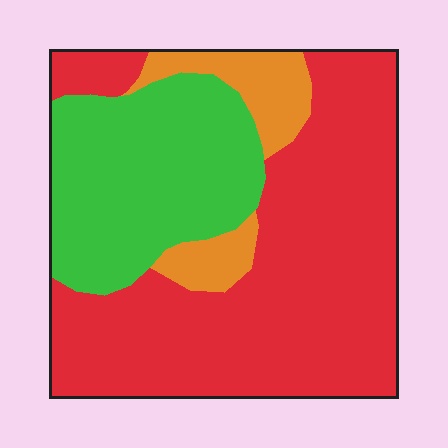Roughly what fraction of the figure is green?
Green takes up about one third (1/3) of the figure.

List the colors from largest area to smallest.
From largest to smallest: red, green, orange.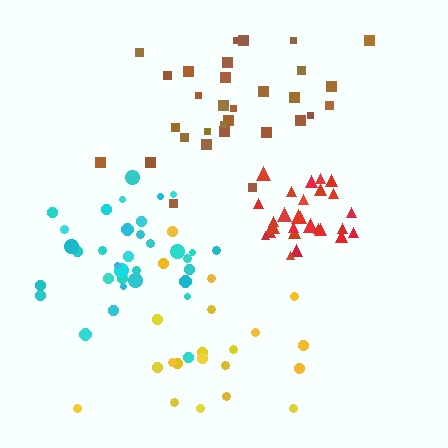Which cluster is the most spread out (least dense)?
Yellow.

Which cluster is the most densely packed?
Red.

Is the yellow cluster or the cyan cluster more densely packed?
Cyan.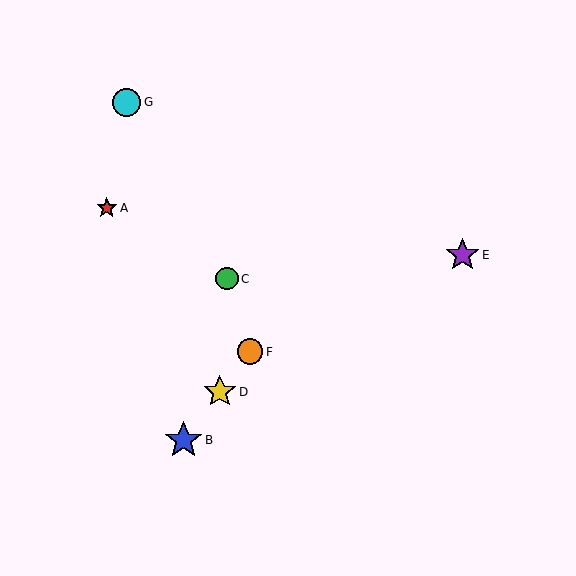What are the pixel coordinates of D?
Object D is at (220, 392).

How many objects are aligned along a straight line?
3 objects (B, D, F) are aligned along a straight line.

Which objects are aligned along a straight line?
Objects B, D, F are aligned along a straight line.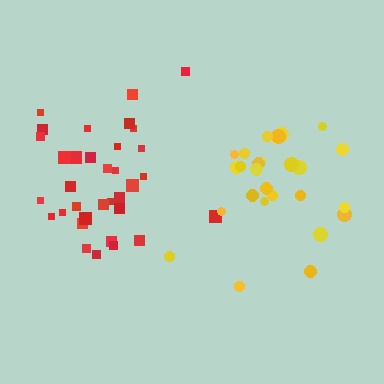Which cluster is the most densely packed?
Red.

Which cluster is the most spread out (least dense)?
Yellow.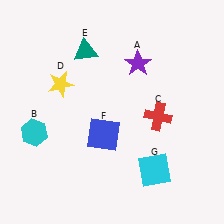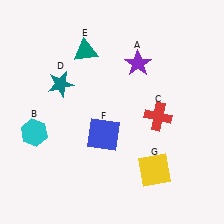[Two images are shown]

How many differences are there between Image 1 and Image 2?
There are 2 differences between the two images.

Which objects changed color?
D changed from yellow to teal. G changed from cyan to yellow.